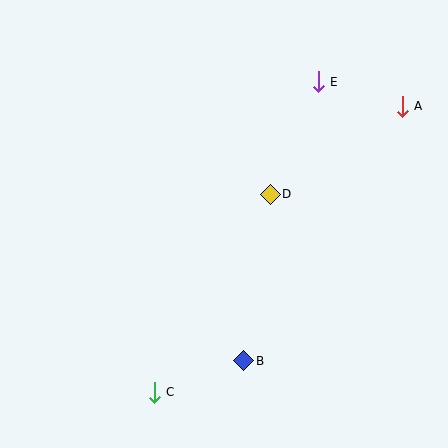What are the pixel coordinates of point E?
Point E is at (318, 82).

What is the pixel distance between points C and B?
The distance between C and B is 95 pixels.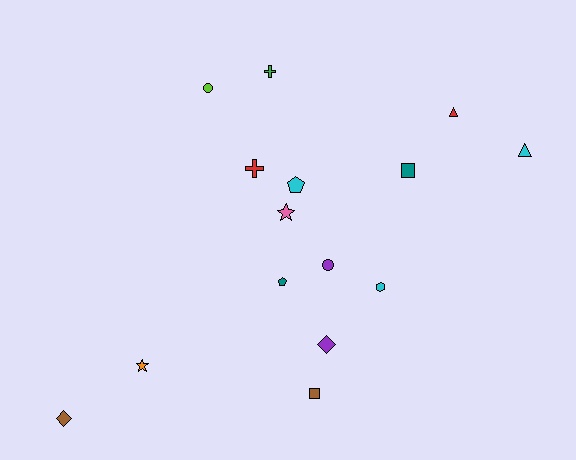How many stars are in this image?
There are 2 stars.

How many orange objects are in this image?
There is 1 orange object.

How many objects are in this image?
There are 15 objects.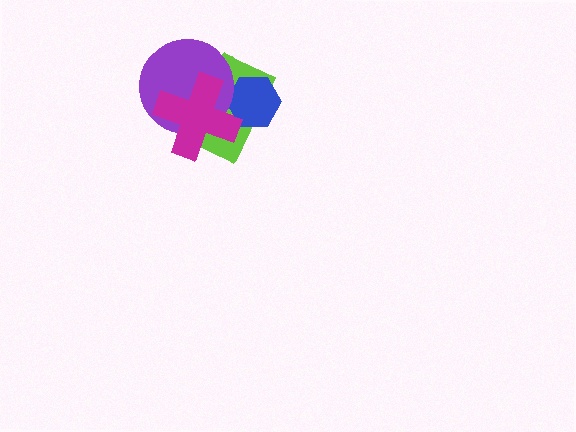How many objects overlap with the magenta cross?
3 objects overlap with the magenta cross.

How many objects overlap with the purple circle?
2 objects overlap with the purple circle.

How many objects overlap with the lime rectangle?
3 objects overlap with the lime rectangle.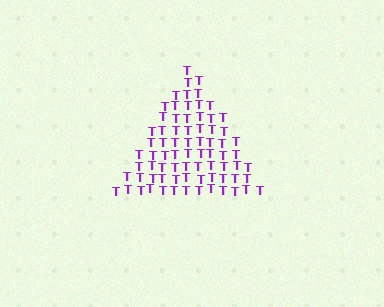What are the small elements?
The small elements are letter T's.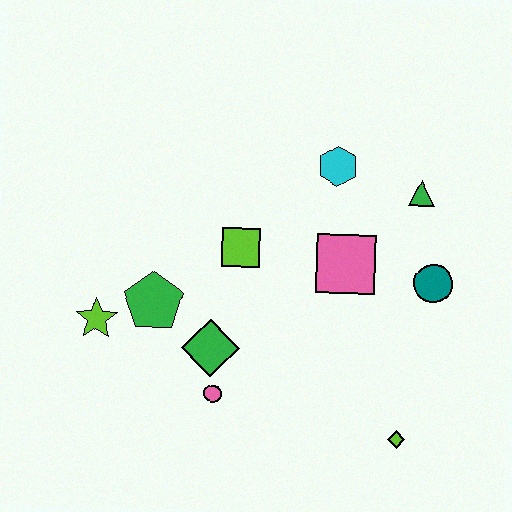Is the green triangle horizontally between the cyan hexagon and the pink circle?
No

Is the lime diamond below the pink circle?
Yes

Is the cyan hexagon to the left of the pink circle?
No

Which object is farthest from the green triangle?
The lime star is farthest from the green triangle.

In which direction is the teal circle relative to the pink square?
The teal circle is to the right of the pink square.